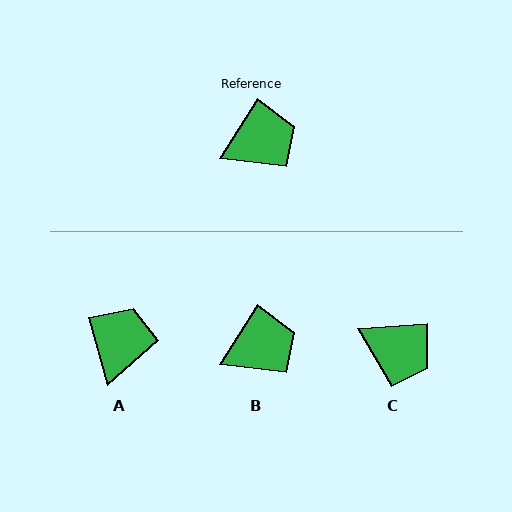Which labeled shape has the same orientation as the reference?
B.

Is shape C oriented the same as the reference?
No, it is off by about 53 degrees.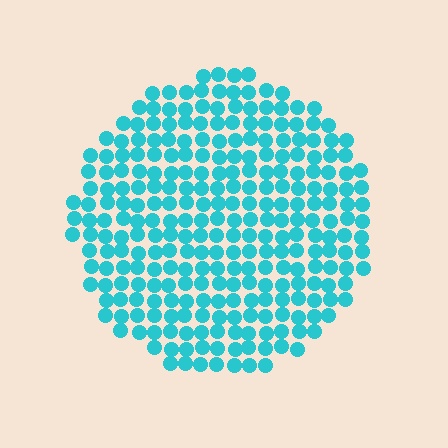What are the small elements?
The small elements are circles.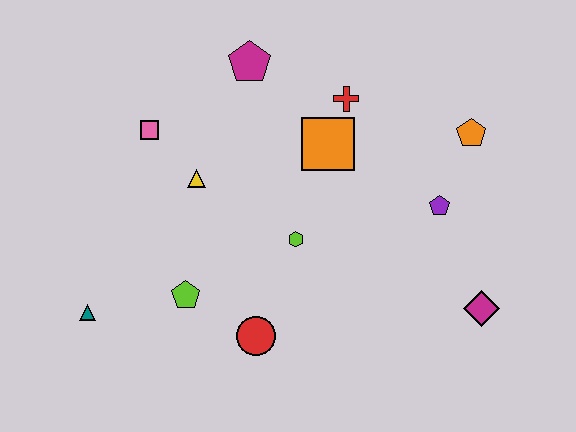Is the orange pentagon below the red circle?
No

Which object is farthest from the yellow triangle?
The magenta diamond is farthest from the yellow triangle.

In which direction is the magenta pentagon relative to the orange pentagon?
The magenta pentagon is to the left of the orange pentagon.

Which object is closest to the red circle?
The lime pentagon is closest to the red circle.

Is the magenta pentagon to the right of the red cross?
No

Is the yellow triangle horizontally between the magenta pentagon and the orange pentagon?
No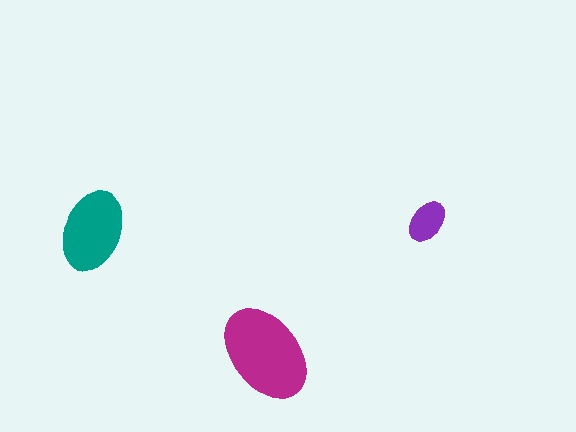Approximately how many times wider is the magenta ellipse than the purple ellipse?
About 2.5 times wider.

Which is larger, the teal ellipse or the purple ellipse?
The teal one.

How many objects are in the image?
There are 3 objects in the image.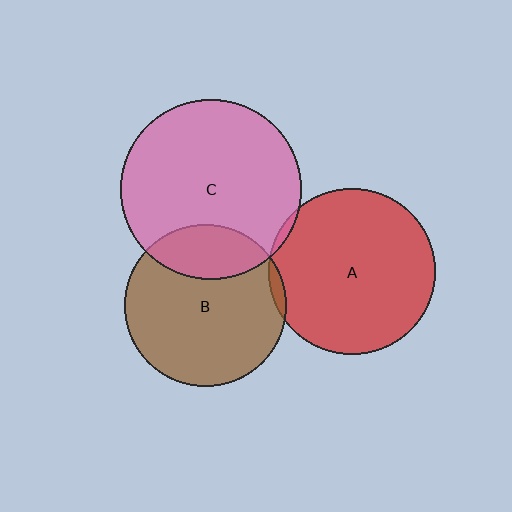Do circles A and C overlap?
Yes.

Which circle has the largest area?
Circle C (pink).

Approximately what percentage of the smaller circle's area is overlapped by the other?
Approximately 5%.